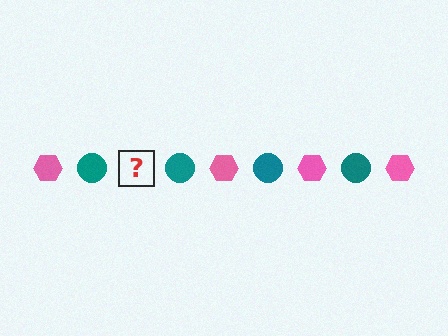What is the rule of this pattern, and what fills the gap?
The rule is that the pattern alternates between pink hexagon and teal circle. The gap should be filled with a pink hexagon.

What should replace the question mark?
The question mark should be replaced with a pink hexagon.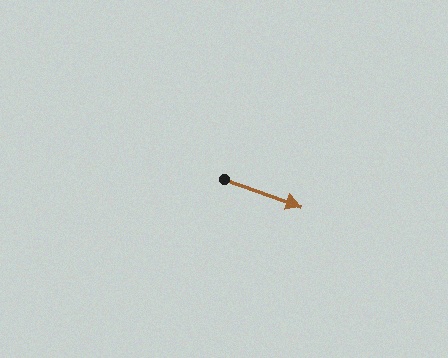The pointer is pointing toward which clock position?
Roughly 4 o'clock.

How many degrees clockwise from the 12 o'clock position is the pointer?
Approximately 110 degrees.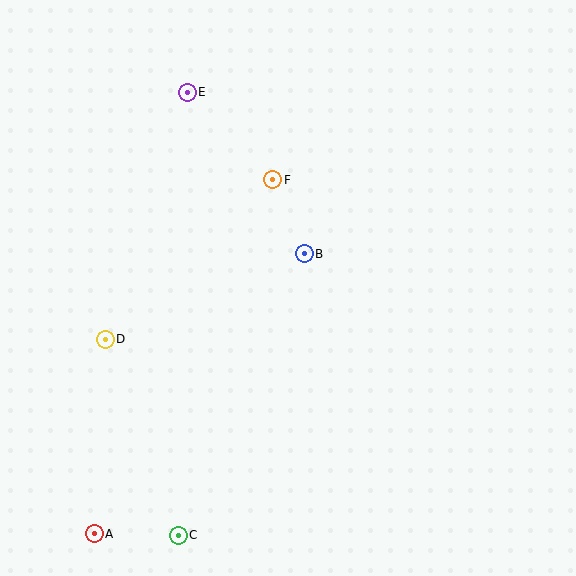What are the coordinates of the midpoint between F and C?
The midpoint between F and C is at (226, 358).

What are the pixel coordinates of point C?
Point C is at (178, 535).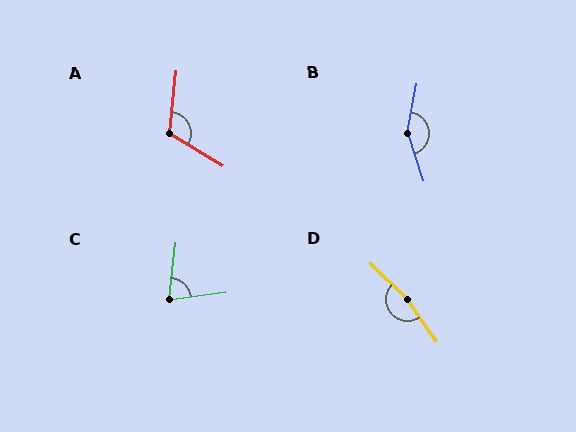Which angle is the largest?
D, at approximately 168 degrees.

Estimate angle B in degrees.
Approximately 150 degrees.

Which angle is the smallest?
C, at approximately 77 degrees.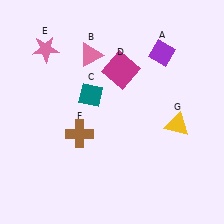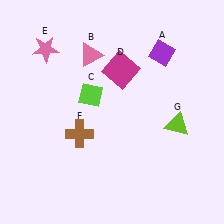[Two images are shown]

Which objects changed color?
C changed from teal to lime. G changed from yellow to lime.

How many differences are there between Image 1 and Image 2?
There are 2 differences between the two images.